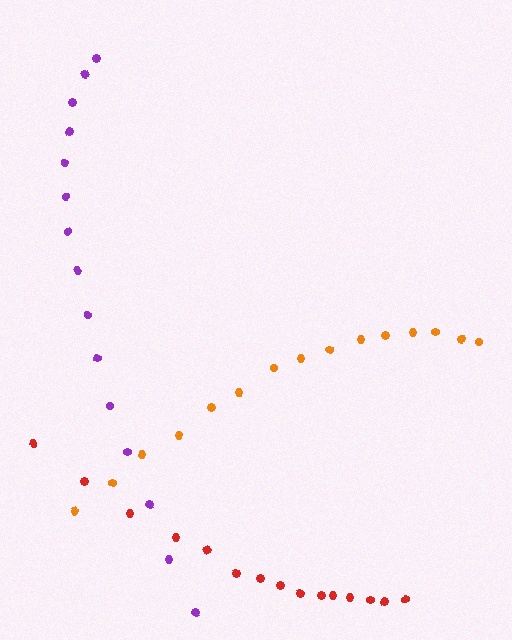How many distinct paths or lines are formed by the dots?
There are 3 distinct paths.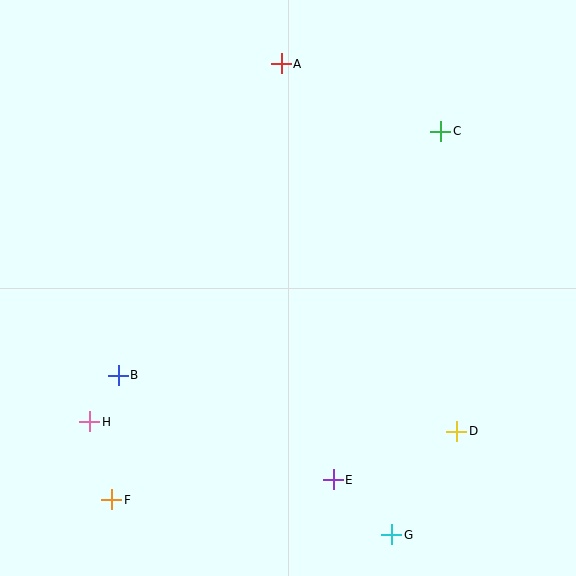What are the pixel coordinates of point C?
Point C is at (441, 131).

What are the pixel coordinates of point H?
Point H is at (90, 422).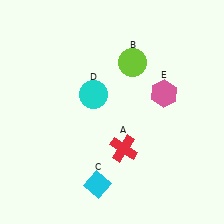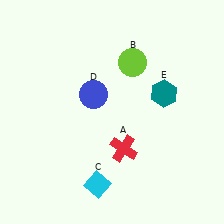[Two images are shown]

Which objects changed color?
D changed from cyan to blue. E changed from pink to teal.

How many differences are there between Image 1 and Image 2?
There are 2 differences between the two images.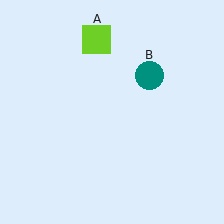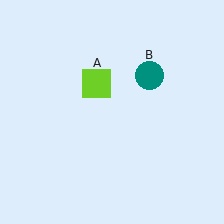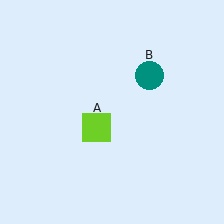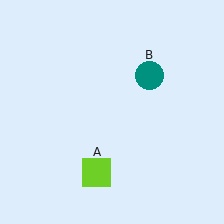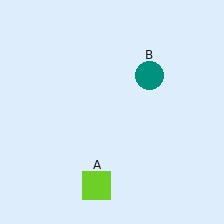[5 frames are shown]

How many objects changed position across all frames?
1 object changed position: lime square (object A).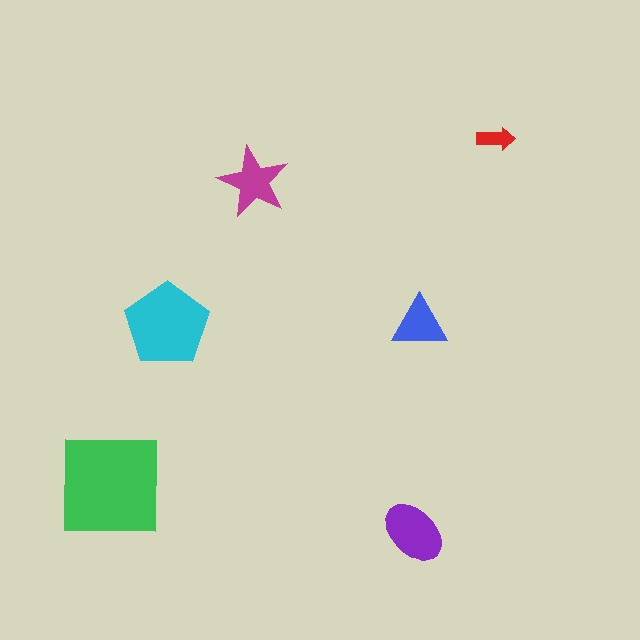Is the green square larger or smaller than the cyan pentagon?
Larger.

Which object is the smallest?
The red arrow.